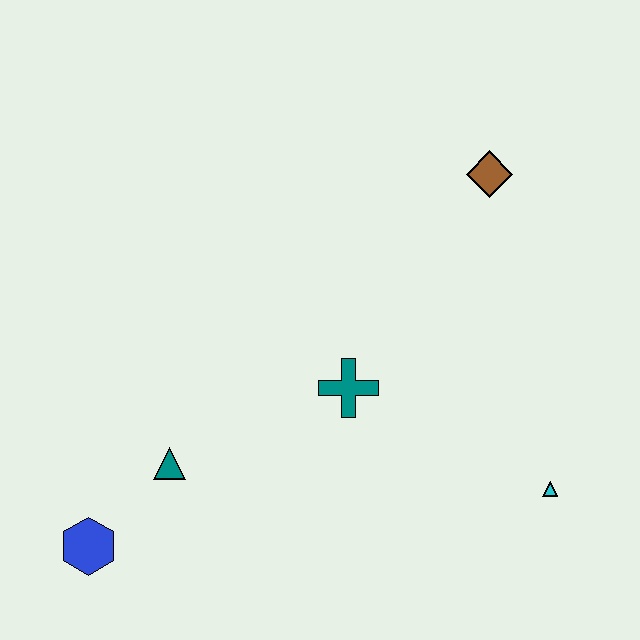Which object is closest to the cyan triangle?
The teal cross is closest to the cyan triangle.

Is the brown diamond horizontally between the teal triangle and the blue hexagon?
No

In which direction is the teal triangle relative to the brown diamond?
The teal triangle is to the left of the brown diamond.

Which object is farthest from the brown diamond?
The blue hexagon is farthest from the brown diamond.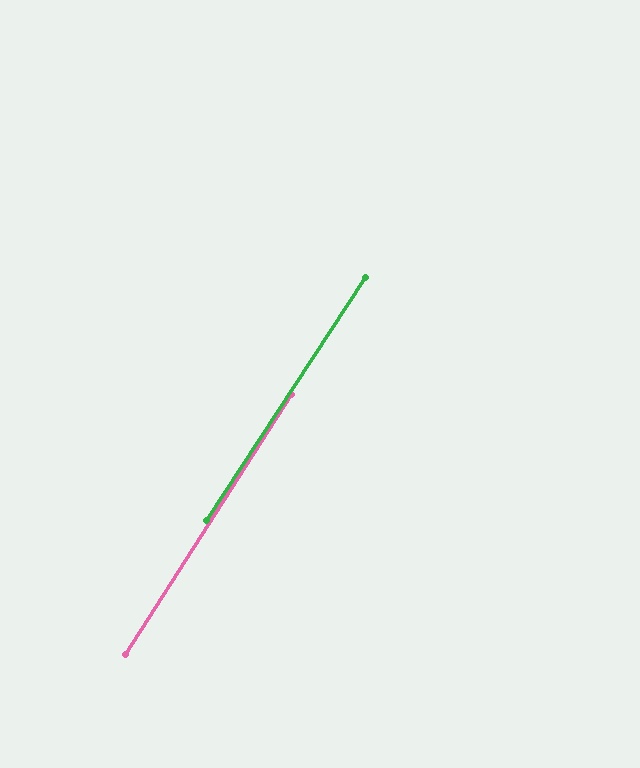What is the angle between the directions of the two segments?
Approximately 1 degree.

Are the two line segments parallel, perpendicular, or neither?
Parallel — their directions differ by only 0.6°.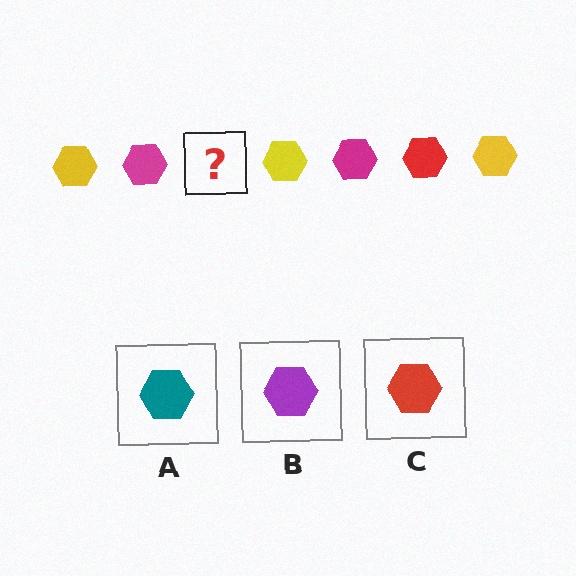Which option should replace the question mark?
Option C.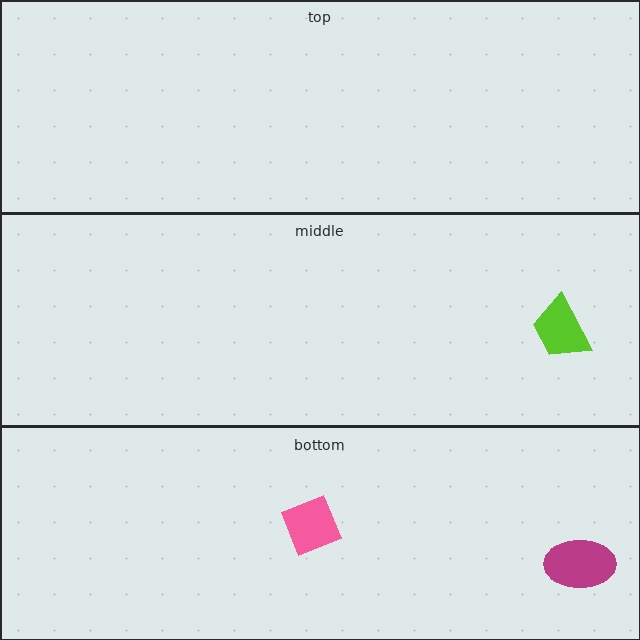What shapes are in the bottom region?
The pink diamond, the magenta ellipse.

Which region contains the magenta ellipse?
The bottom region.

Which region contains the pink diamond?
The bottom region.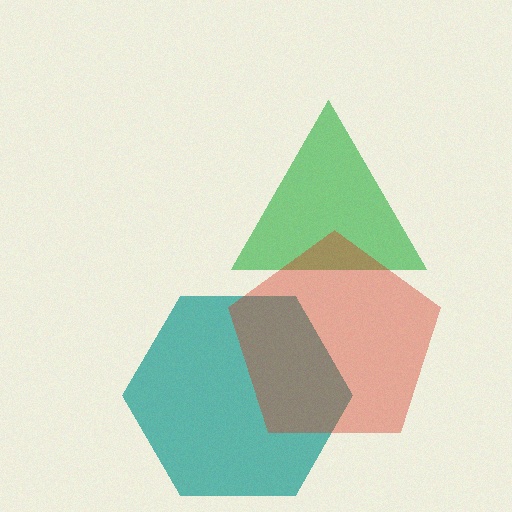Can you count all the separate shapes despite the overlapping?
Yes, there are 3 separate shapes.